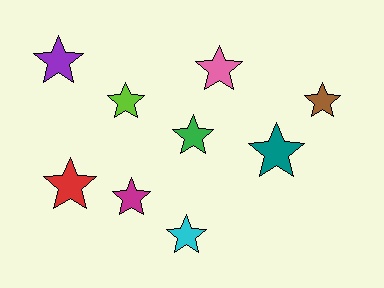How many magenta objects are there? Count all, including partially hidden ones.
There is 1 magenta object.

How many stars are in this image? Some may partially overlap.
There are 9 stars.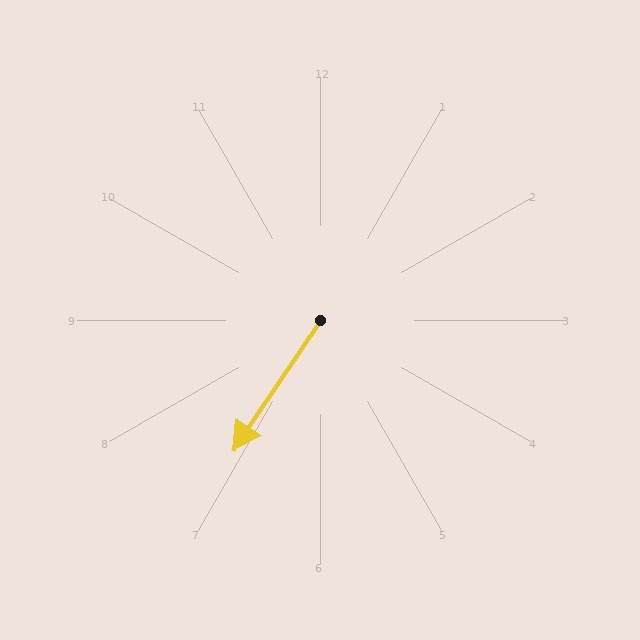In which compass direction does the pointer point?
Southwest.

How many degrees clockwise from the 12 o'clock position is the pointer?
Approximately 214 degrees.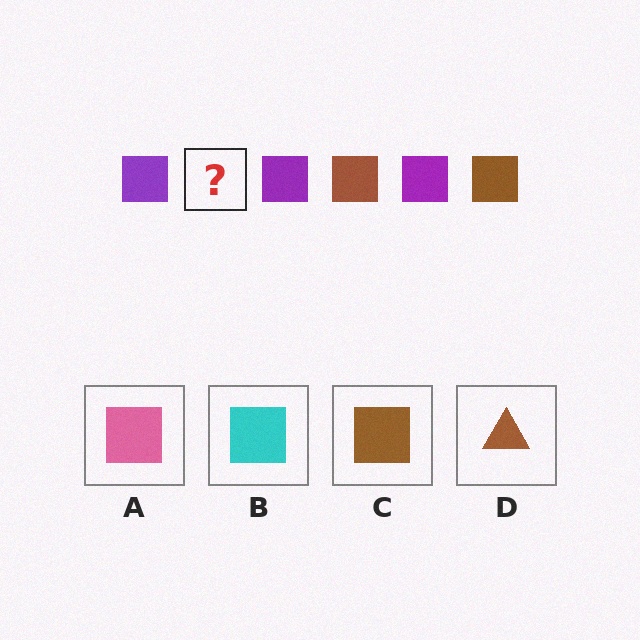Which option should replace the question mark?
Option C.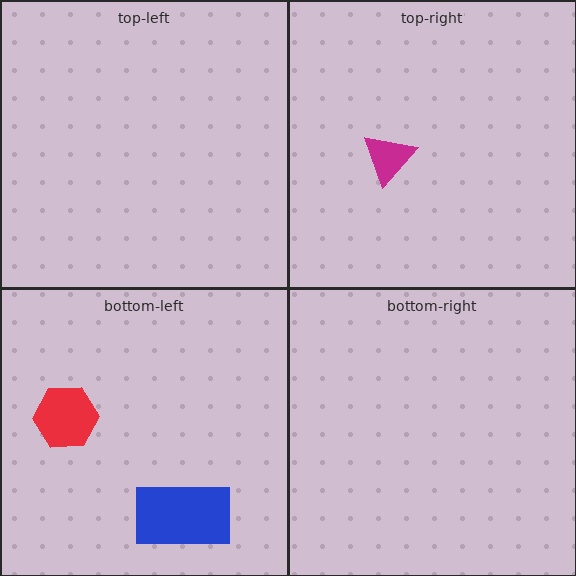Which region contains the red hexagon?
The bottom-left region.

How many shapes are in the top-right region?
1.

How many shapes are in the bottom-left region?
2.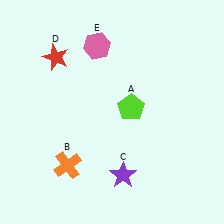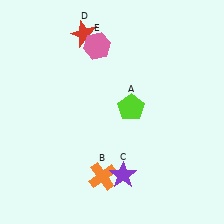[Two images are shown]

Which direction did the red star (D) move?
The red star (D) moved right.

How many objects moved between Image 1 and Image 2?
2 objects moved between the two images.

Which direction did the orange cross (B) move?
The orange cross (B) moved right.